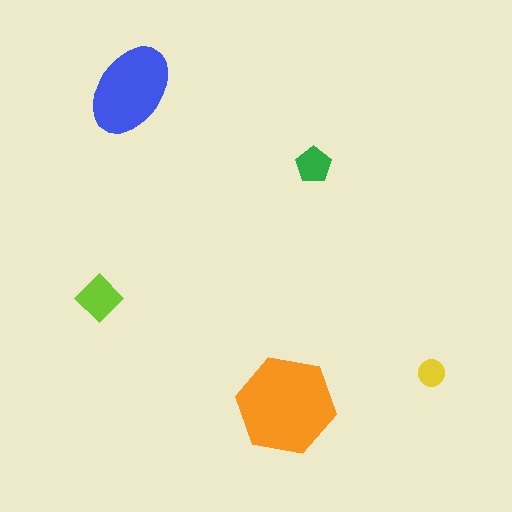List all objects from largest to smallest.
The orange hexagon, the blue ellipse, the lime diamond, the green pentagon, the yellow circle.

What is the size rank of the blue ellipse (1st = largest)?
2nd.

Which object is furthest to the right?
The yellow circle is rightmost.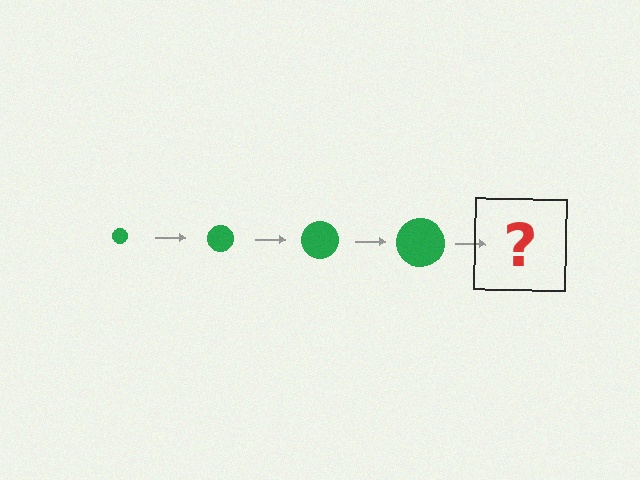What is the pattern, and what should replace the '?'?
The pattern is that the circle gets progressively larger each step. The '?' should be a green circle, larger than the previous one.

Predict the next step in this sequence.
The next step is a green circle, larger than the previous one.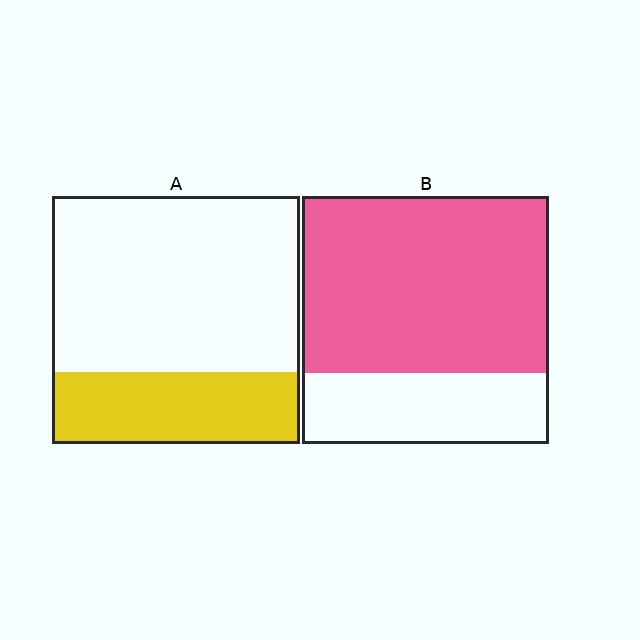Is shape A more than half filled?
No.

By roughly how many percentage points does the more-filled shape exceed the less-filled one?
By roughly 40 percentage points (B over A).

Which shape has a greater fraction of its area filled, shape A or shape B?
Shape B.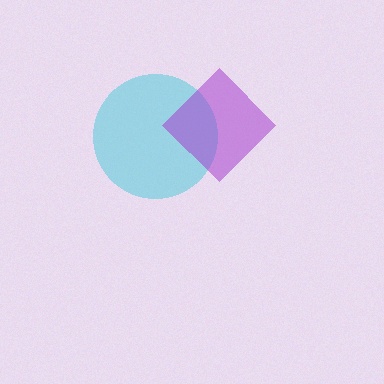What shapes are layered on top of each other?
The layered shapes are: a cyan circle, a purple diamond.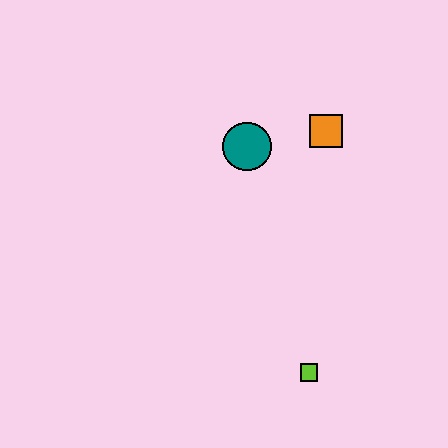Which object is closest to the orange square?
The teal circle is closest to the orange square.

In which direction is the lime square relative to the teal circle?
The lime square is below the teal circle.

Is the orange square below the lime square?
No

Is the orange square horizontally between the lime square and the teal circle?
No